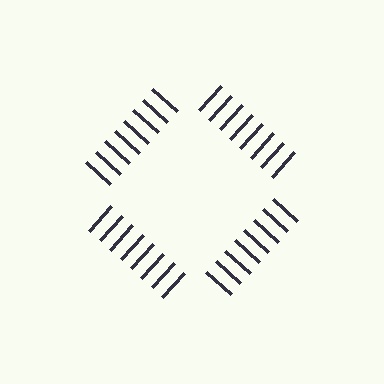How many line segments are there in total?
32 — 8 along each of the 4 edges.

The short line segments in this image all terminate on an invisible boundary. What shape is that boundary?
An illusory square — the line segments terminate on its edges but no continuous stroke is drawn.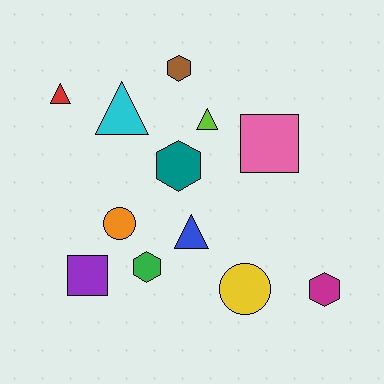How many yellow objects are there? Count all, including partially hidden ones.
There is 1 yellow object.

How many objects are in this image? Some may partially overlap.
There are 12 objects.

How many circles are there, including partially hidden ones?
There are 2 circles.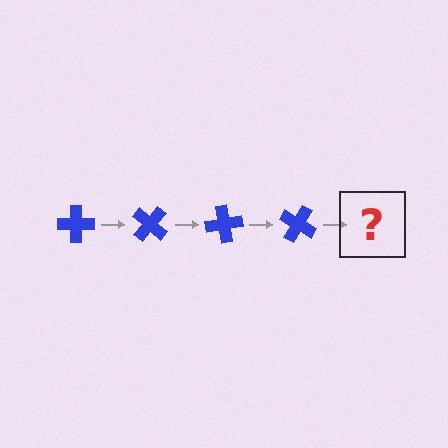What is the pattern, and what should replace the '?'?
The pattern is that the cross rotates 40 degrees each step. The '?' should be a blue cross rotated 160 degrees.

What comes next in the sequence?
The next element should be a blue cross rotated 160 degrees.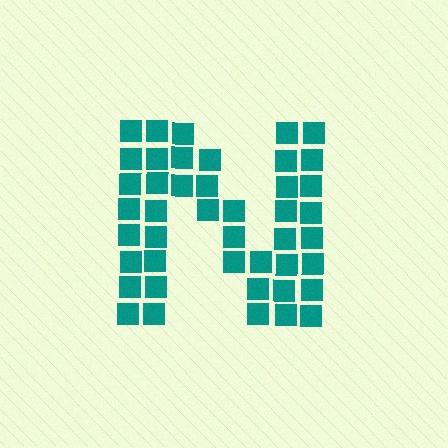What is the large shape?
The large shape is the letter N.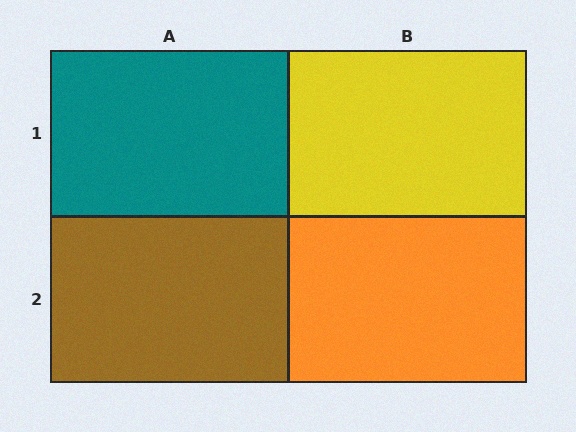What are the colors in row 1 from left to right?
Teal, yellow.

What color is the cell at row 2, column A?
Brown.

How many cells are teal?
1 cell is teal.